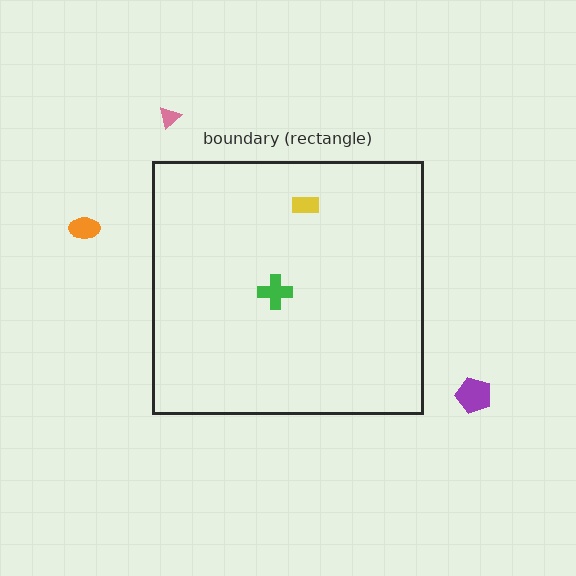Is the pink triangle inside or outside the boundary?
Outside.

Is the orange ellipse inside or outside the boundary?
Outside.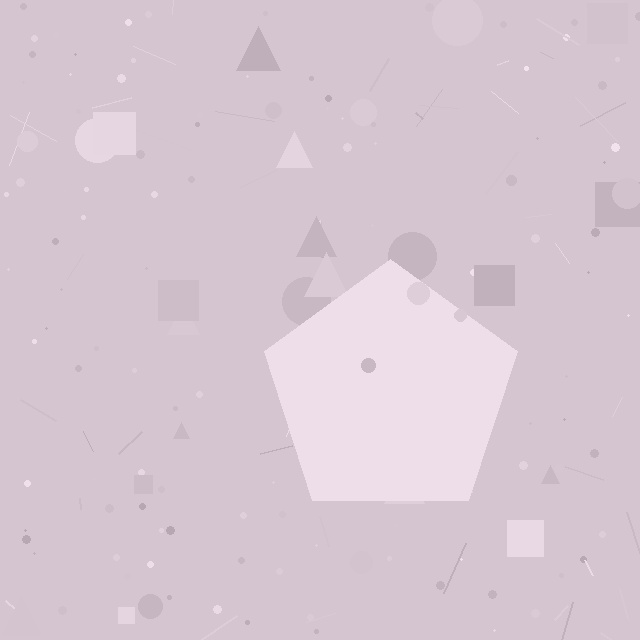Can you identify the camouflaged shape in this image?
The camouflaged shape is a pentagon.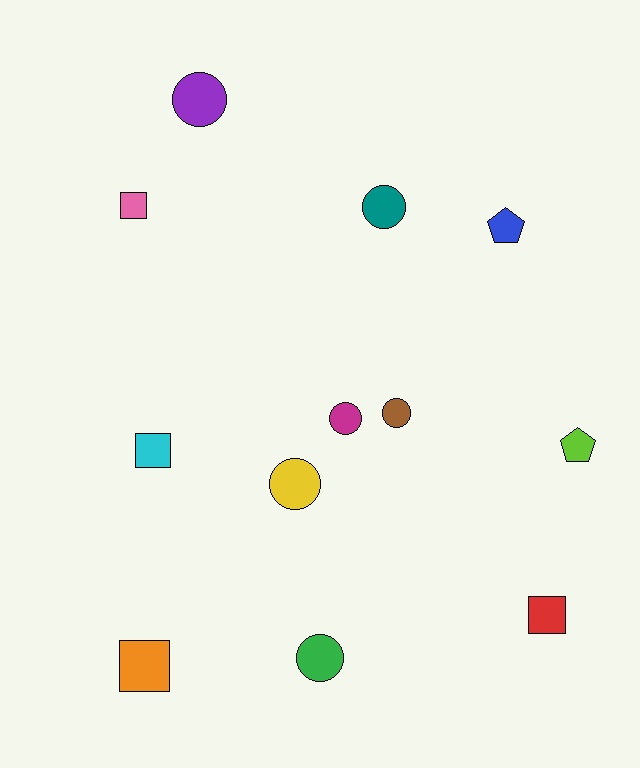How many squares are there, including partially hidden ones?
There are 4 squares.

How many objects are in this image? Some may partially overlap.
There are 12 objects.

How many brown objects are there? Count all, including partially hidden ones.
There is 1 brown object.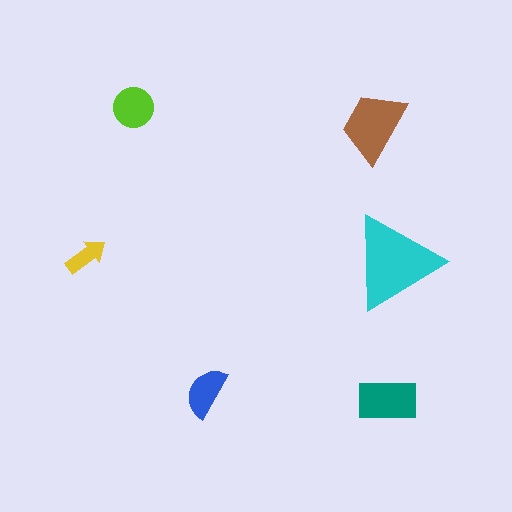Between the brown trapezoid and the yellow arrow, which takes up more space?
The brown trapezoid.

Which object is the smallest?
The yellow arrow.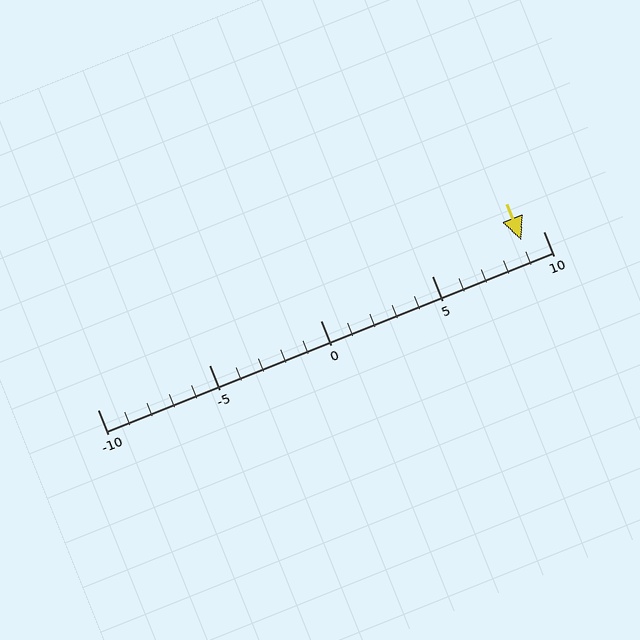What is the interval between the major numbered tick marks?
The major tick marks are spaced 5 units apart.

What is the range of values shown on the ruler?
The ruler shows values from -10 to 10.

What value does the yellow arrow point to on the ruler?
The yellow arrow points to approximately 9.